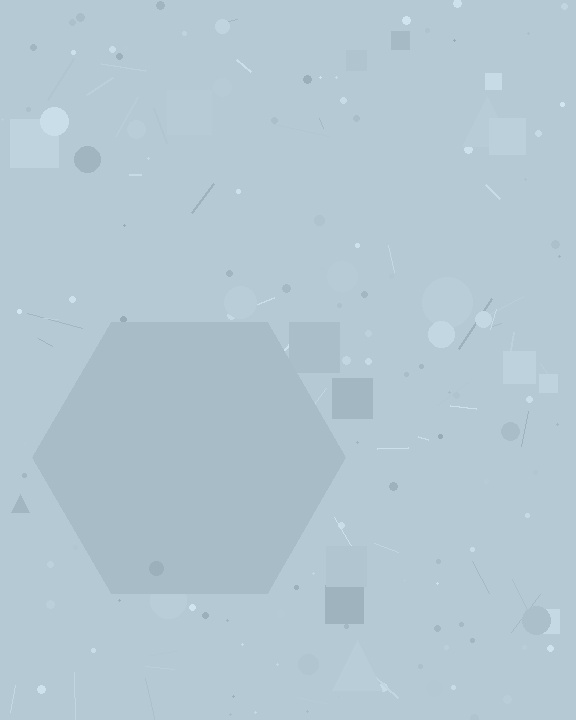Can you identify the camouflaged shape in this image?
The camouflaged shape is a hexagon.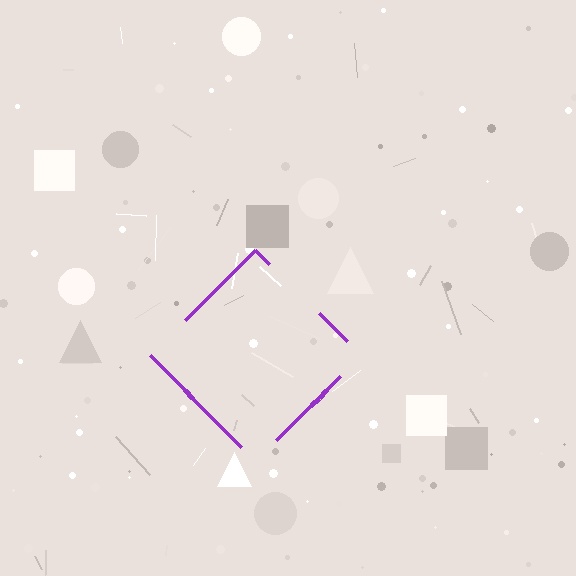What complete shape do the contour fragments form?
The contour fragments form a diamond.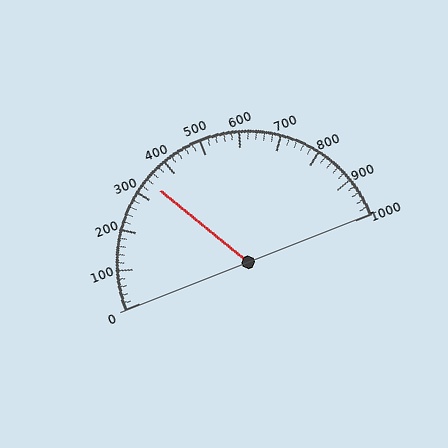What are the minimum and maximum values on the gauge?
The gauge ranges from 0 to 1000.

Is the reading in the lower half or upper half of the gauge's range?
The reading is in the lower half of the range (0 to 1000).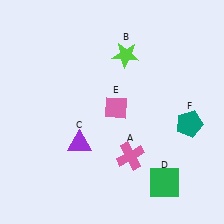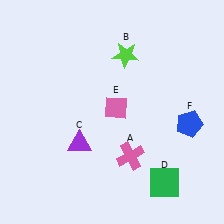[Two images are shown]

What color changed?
The pentagon (F) changed from teal in Image 1 to blue in Image 2.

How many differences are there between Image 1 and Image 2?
There is 1 difference between the two images.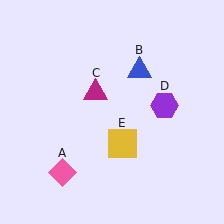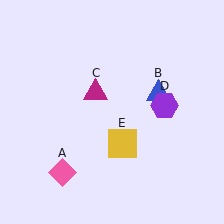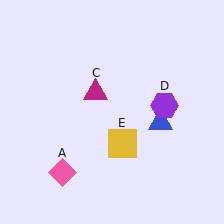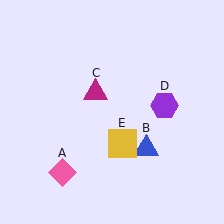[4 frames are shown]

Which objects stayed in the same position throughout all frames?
Pink diamond (object A) and magenta triangle (object C) and purple hexagon (object D) and yellow square (object E) remained stationary.